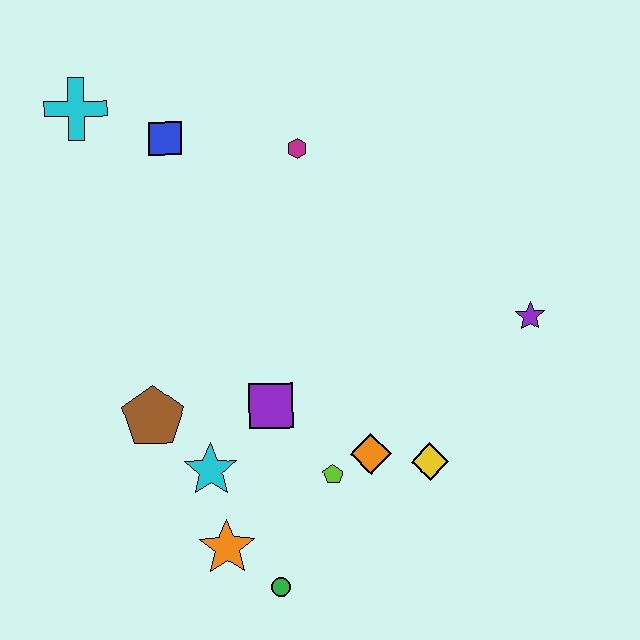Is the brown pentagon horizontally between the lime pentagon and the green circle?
No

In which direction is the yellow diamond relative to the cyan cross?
The yellow diamond is below the cyan cross.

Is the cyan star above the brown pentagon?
No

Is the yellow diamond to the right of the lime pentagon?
Yes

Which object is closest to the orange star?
The green circle is closest to the orange star.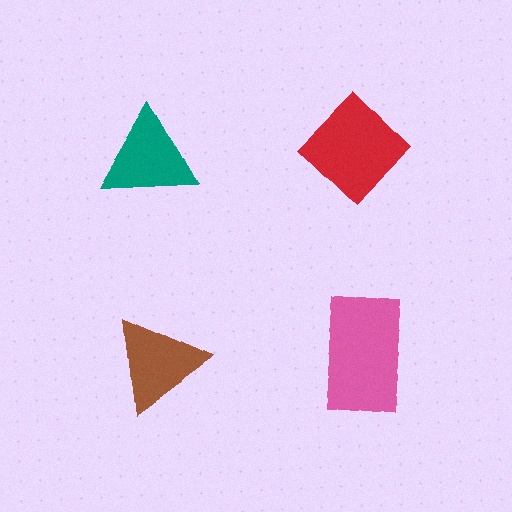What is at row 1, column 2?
A red diamond.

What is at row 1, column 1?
A teal triangle.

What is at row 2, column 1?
A brown triangle.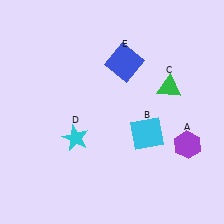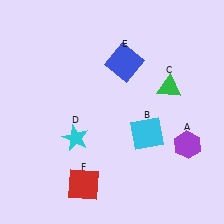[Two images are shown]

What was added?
A red square (F) was added in Image 2.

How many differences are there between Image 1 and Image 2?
There is 1 difference between the two images.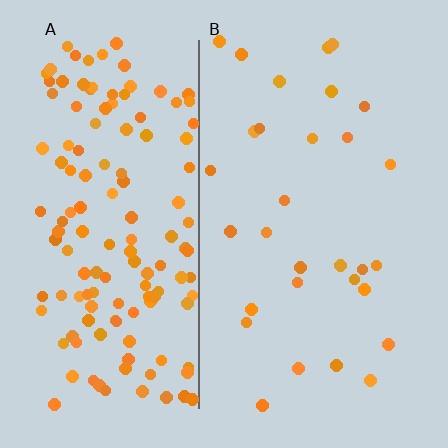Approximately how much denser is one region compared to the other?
Approximately 4.7× — region A over region B.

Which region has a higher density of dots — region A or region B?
A (the left).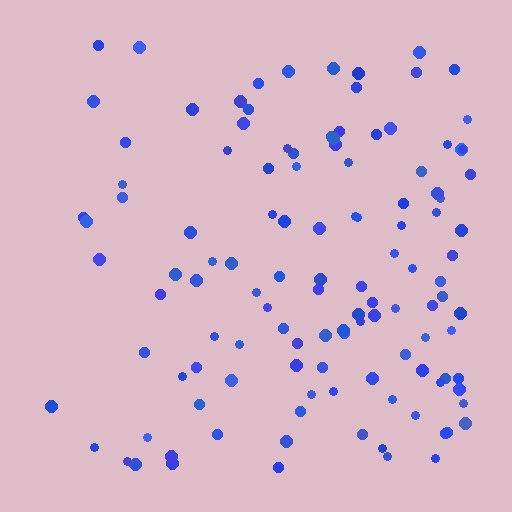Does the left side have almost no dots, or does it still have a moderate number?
Still a moderate number, just noticeably fewer than the right.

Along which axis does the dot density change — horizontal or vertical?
Horizontal.